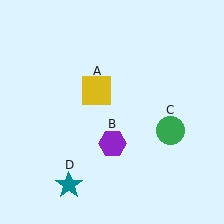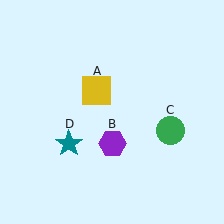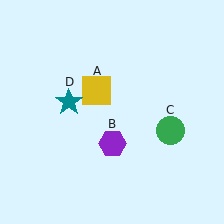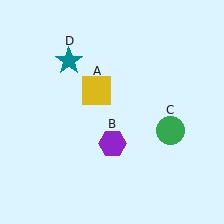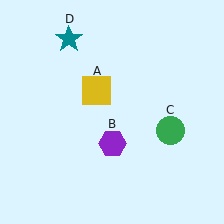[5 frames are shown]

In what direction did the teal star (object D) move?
The teal star (object D) moved up.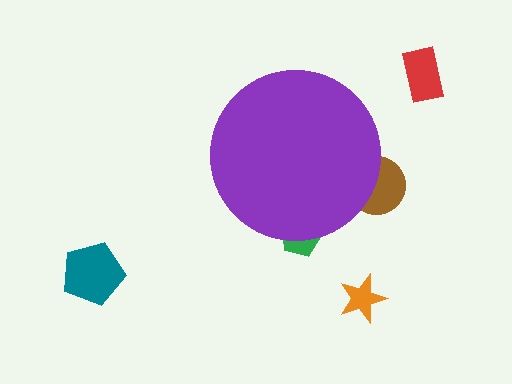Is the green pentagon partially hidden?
Yes, the green pentagon is partially hidden behind the purple circle.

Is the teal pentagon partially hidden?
No, the teal pentagon is fully visible.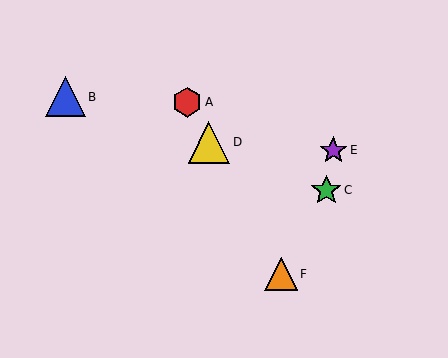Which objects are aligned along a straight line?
Objects A, D, F are aligned along a straight line.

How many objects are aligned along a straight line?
3 objects (A, D, F) are aligned along a straight line.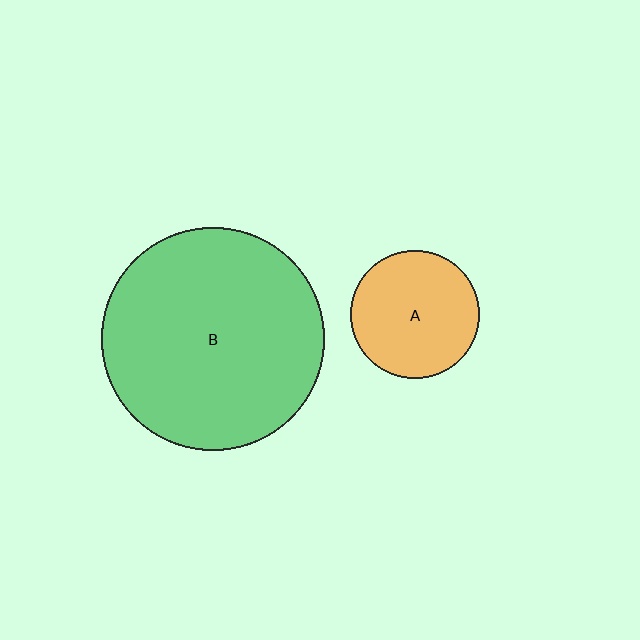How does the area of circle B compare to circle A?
Approximately 3.0 times.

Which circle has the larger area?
Circle B (green).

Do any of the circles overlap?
No, none of the circles overlap.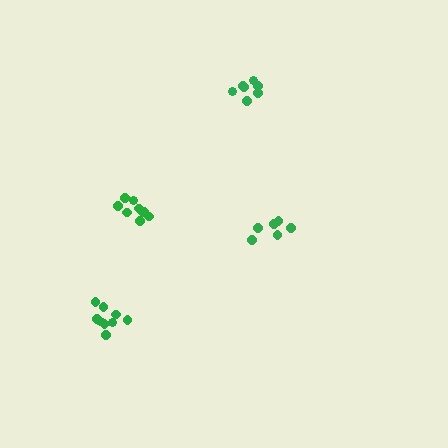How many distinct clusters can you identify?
There are 4 distinct clusters.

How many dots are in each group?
Group 1: 6 dots, Group 2: 10 dots, Group 3: 10 dots, Group 4: 7 dots (33 total).